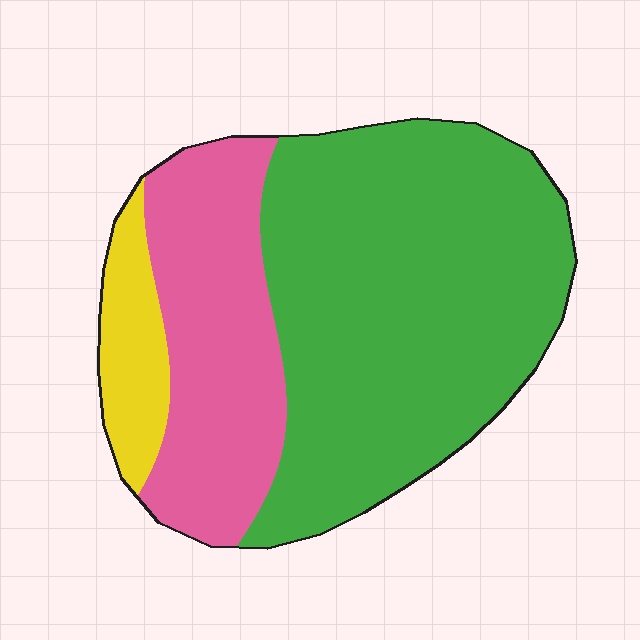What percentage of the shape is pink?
Pink covers 29% of the shape.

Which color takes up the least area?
Yellow, at roughly 10%.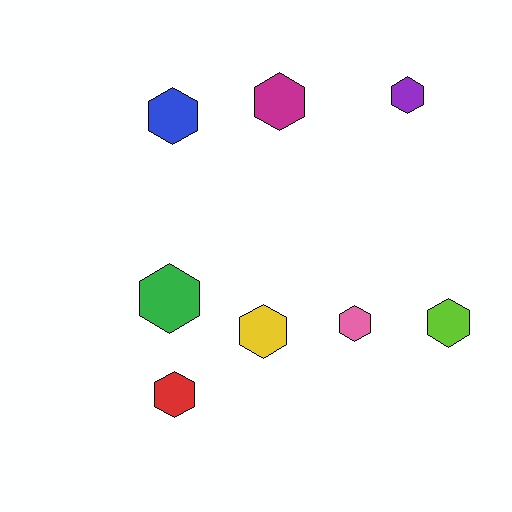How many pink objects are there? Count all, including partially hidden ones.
There is 1 pink object.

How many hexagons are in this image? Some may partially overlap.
There are 8 hexagons.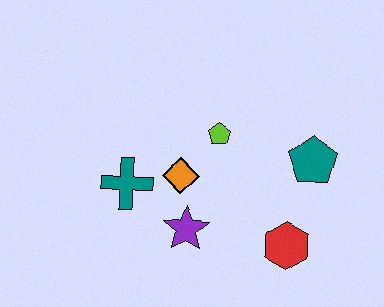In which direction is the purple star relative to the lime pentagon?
The purple star is below the lime pentagon.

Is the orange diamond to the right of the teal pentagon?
No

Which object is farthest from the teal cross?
The teal pentagon is farthest from the teal cross.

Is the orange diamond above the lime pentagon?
No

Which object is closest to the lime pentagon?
The orange diamond is closest to the lime pentagon.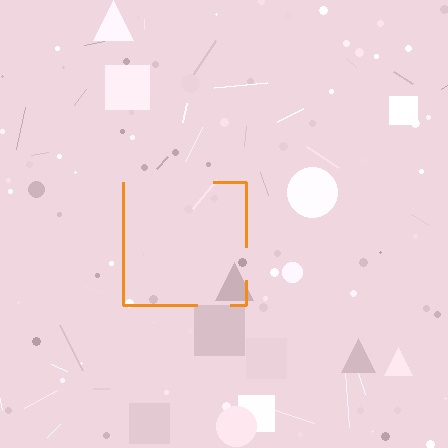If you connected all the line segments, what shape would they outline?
They would outline a square.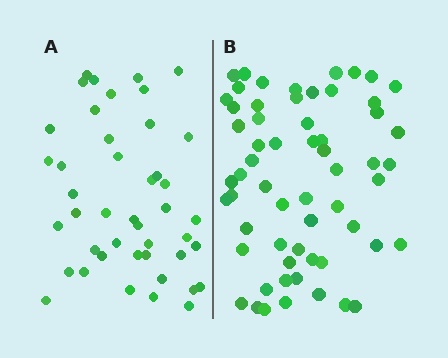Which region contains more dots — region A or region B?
Region B (the right region) has more dots.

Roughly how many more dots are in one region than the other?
Region B has approximately 15 more dots than region A.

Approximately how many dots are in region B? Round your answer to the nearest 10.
About 60 dots.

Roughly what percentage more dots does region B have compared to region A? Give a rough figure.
About 35% more.